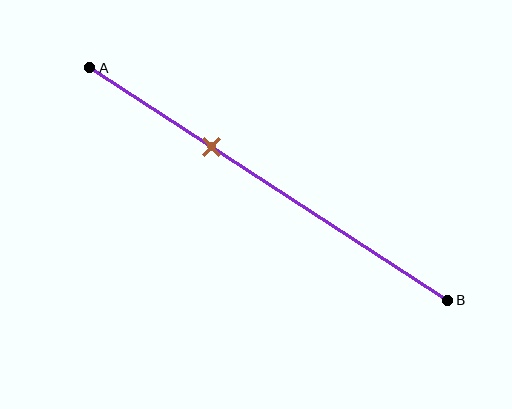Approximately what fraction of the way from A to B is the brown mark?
The brown mark is approximately 35% of the way from A to B.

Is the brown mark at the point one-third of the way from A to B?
Yes, the mark is approximately at the one-third point.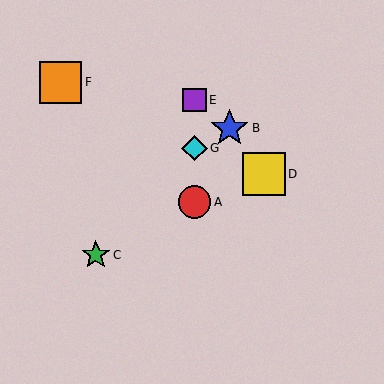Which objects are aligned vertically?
Objects A, E, G are aligned vertically.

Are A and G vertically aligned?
Yes, both are at x≈194.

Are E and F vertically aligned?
No, E is at x≈194 and F is at x≈60.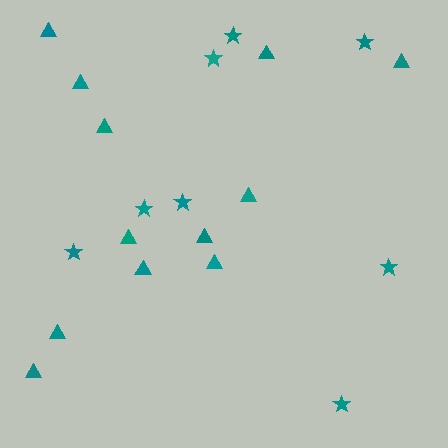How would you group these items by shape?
There are 2 groups: one group of triangles (12) and one group of stars (8).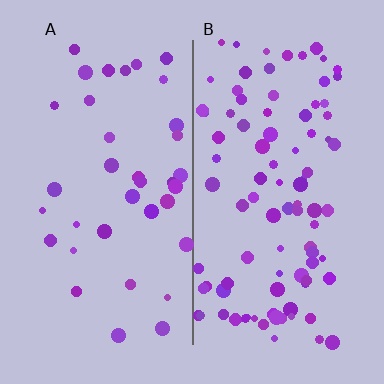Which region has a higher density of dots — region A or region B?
B (the right).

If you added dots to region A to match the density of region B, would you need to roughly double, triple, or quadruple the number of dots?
Approximately triple.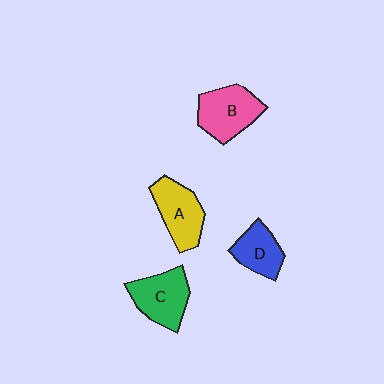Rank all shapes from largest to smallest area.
From largest to smallest: B (pink), C (green), A (yellow), D (blue).